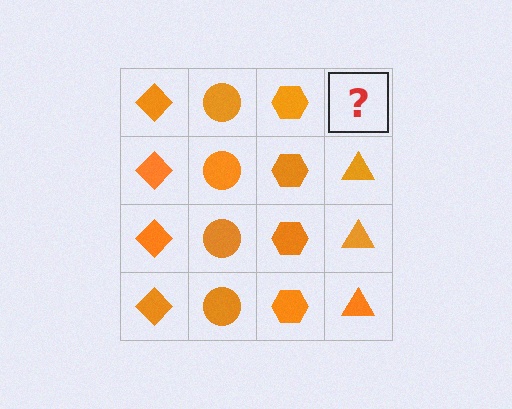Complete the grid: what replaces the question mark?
The question mark should be replaced with an orange triangle.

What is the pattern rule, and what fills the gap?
The rule is that each column has a consistent shape. The gap should be filled with an orange triangle.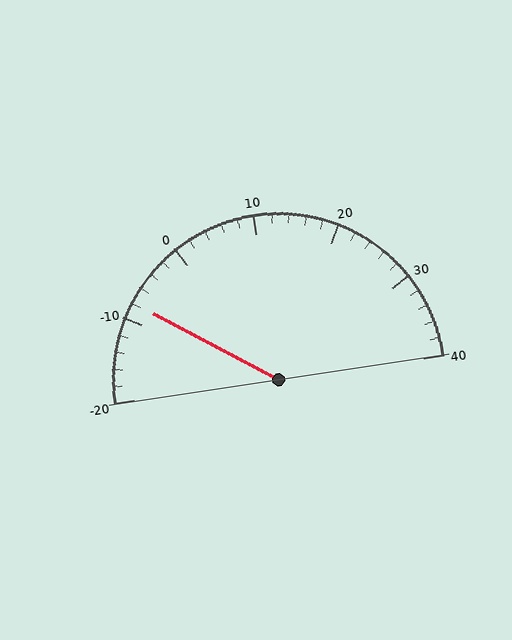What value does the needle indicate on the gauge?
The needle indicates approximately -8.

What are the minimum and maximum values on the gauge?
The gauge ranges from -20 to 40.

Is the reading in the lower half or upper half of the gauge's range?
The reading is in the lower half of the range (-20 to 40).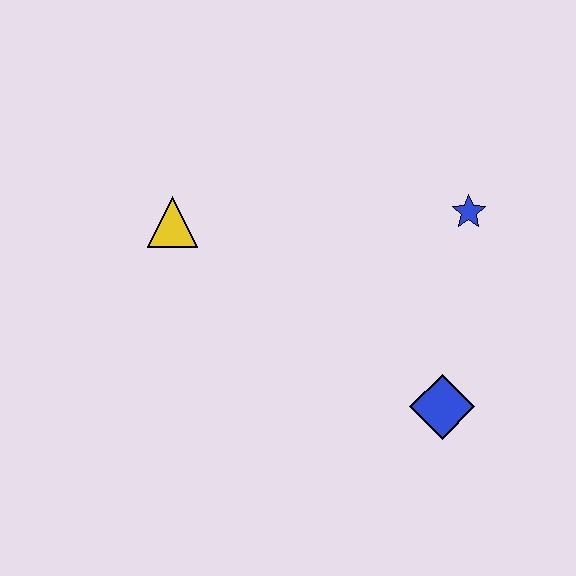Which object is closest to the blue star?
The blue diamond is closest to the blue star.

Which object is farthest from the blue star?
The yellow triangle is farthest from the blue star.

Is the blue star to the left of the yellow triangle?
No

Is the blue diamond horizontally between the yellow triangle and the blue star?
Yes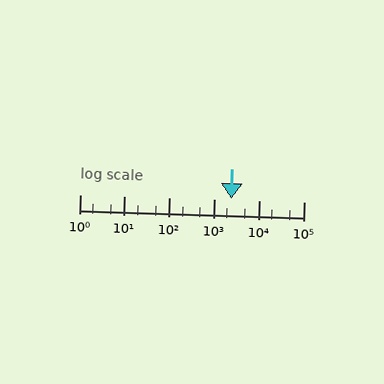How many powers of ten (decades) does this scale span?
The scale spans 5 decades, from 1 to 100000.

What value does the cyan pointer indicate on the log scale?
The pointer indicates approximately 2400.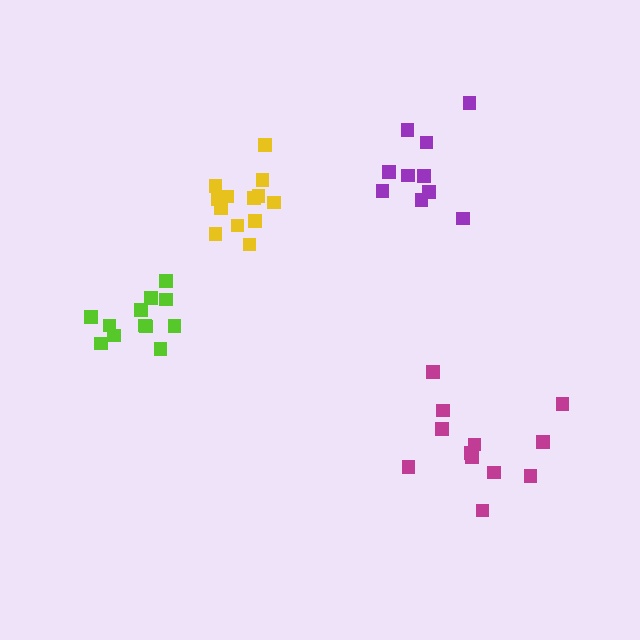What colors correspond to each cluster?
The clusters are colored: yellow, purple, magenta, lime.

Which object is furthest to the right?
The magenta cluster is rightmost.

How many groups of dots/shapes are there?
There are 4 groups.